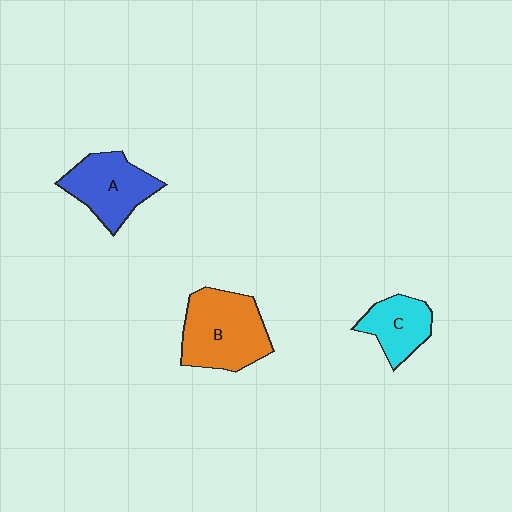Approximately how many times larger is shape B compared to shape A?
Approximately 1.3 times.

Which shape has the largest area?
Shape B (orange).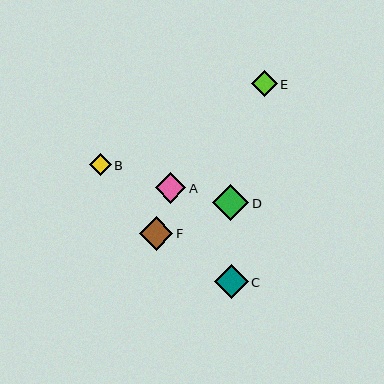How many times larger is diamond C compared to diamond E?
Diamond C is approximately 1.3 times the size of diamond E.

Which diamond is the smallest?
Diamond B is the smallest with a size of approximately 22 pixels.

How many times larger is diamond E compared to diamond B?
Diamond E is approximately 1.2 times the size of diamond B.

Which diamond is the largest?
Diamond D is the largest with a size of approximately 36 pixels.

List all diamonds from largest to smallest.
From largest to smallest: D, C, F, A, E, B.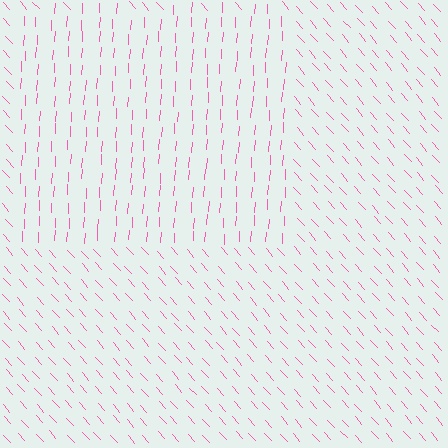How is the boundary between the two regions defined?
The boundary is defined purely by a change in line orientation (approximately 45 degrees difference). All lines are the same color and thickness.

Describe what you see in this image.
The image is filled with small pink line segments. A rectangle region in the image has lines oriented differently from the surrounding lines, creating a visible texture boundary.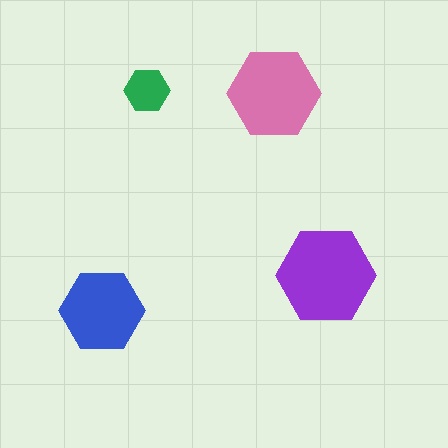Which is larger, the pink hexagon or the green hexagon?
The pink one.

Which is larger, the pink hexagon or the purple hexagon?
The purple one.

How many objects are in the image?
There are 4 objects in the image.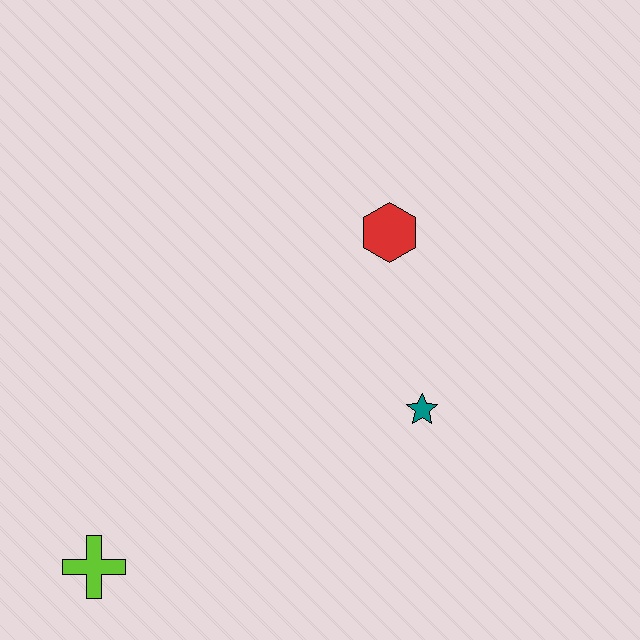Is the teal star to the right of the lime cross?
Yes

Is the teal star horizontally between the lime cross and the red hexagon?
No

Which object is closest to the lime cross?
The teal star is closest to the lime cross.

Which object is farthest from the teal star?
The lime cross is farthest from the teal star.